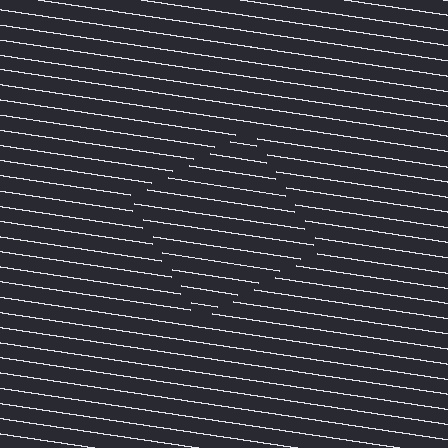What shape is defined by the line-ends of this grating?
An illusory square. The interior of the shape contains the same grating, shifted by half a period — the contour is defined by the phase discontinuity where line-ends from the inner and outer gratings abut.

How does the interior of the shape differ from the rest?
The interior of the shape contains the same grating, shifted by half a period — the contour is defined by the phase discontinuity where line-ends from the inner and outer gratings abut.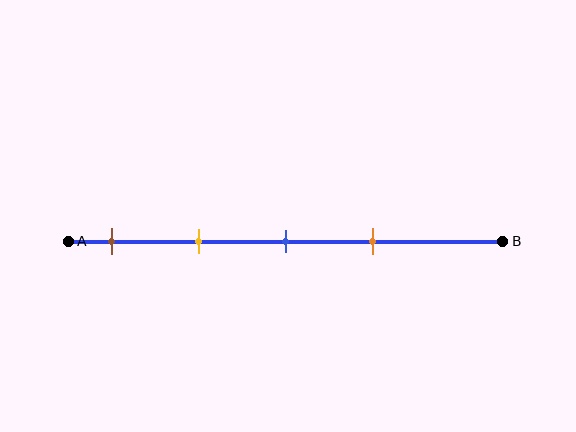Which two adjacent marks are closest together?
The blue and orange marks are the closest adjacent pair.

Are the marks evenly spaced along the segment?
Yes, the marks are approximately evenly spaced.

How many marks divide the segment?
There are 4 marks dividing the segment.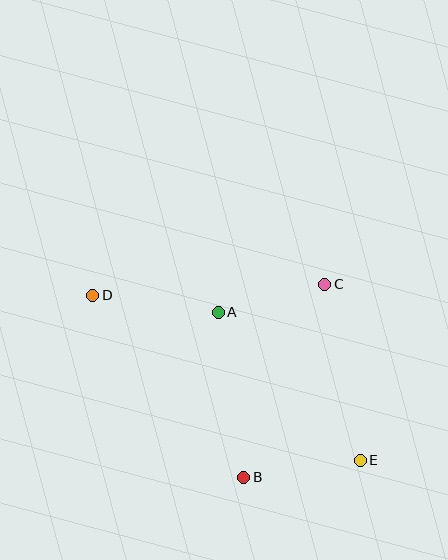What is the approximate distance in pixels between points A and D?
The distance between A and D is approximately 127 pixels.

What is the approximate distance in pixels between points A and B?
The distance between A and B is approximately 167 pixels.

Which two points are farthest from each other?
Points D and E are farthest from each other.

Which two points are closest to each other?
Points A and C are closest to each other.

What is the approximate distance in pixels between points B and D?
The distance between B and D is approximately 236 pixels.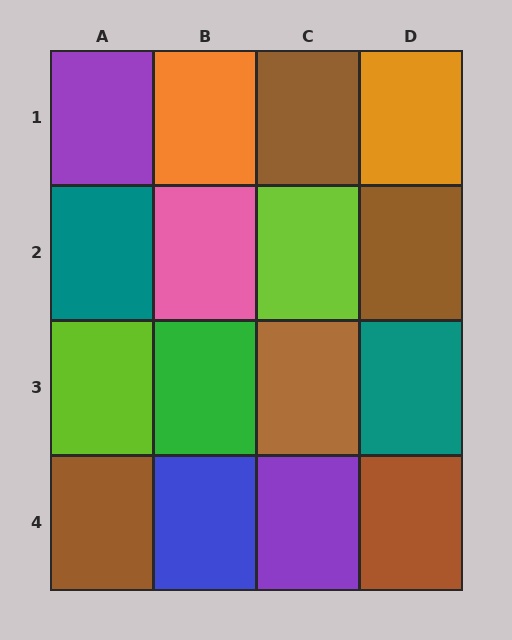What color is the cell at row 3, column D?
Teal.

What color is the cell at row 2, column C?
Lime.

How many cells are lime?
2 cells are lime.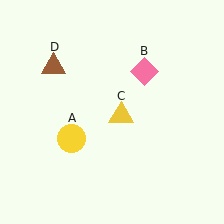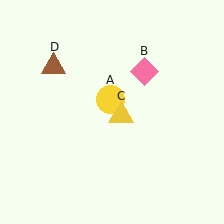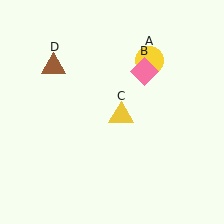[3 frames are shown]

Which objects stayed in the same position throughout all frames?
Pink diamond (object B) and yellow triangle (object C) and brown triangle (object D) remained stationary.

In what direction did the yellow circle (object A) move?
The yellow circle (object A) moved up and to the right.